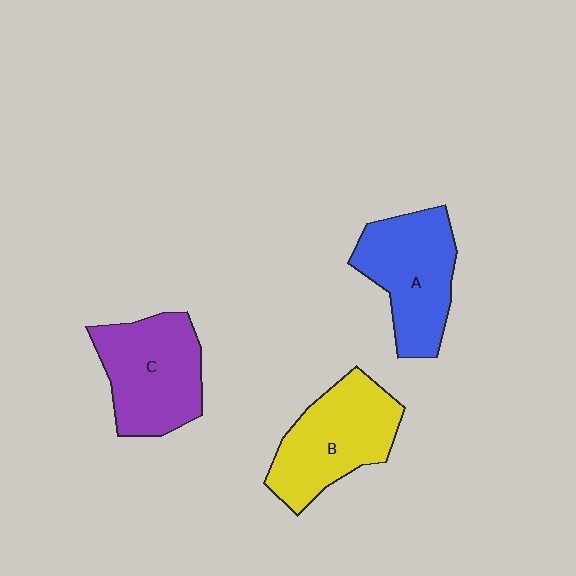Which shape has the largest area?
Shape B (yellow).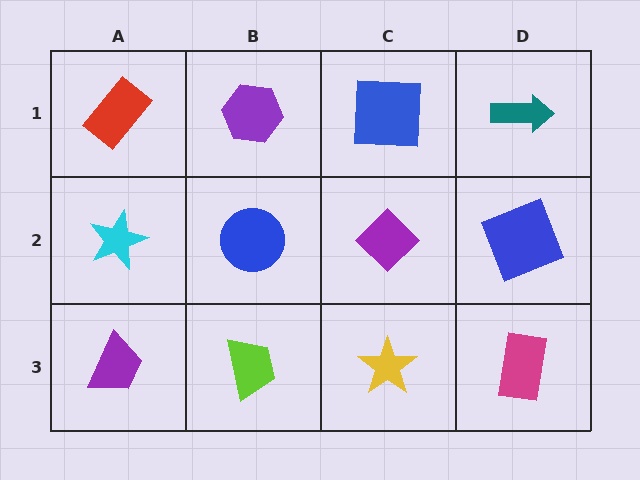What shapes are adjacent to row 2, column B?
A purple hexagon (row 1, column B), a lime trapezoid (row 3, column B), a cyan star (row 2, column A), a purple diamond (row 2, column C).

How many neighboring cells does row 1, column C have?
3.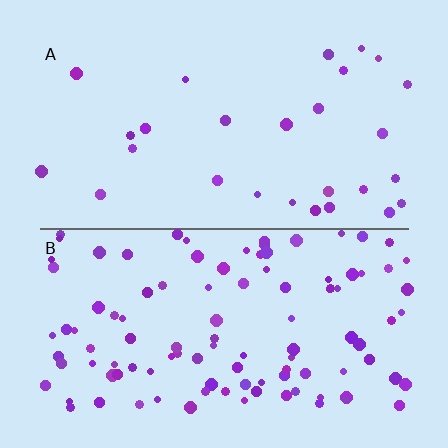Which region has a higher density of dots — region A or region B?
B (the bottom).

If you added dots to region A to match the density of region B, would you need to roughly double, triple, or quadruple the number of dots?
Approximately quadruple.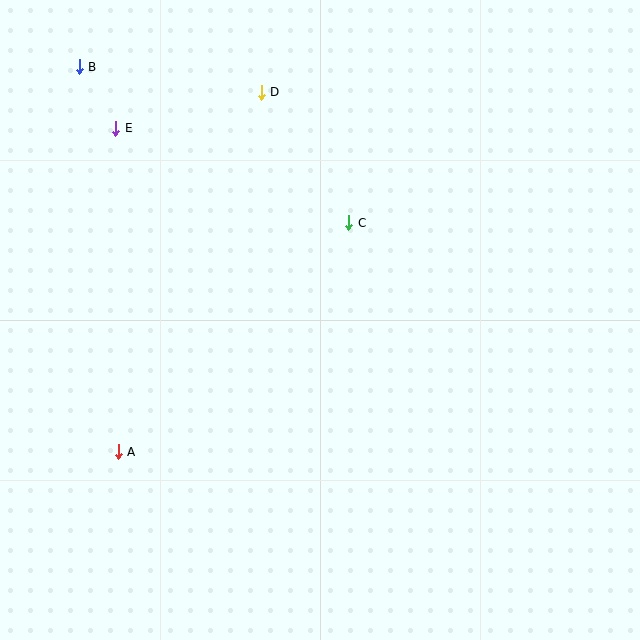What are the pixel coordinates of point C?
Point C is at (349, 223).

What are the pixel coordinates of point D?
Point D is at (261, 92).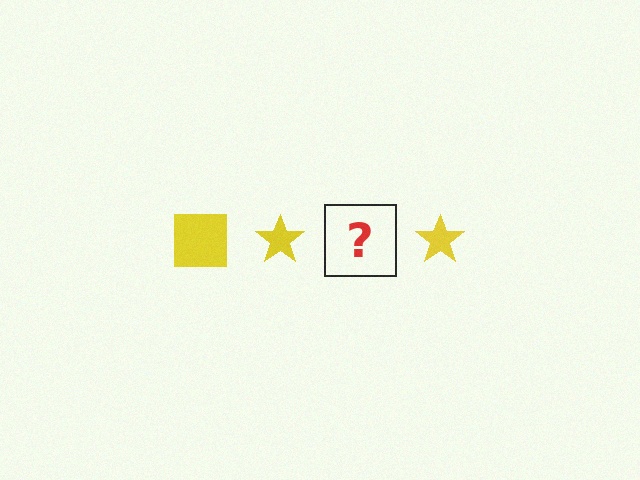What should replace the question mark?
The question mark should be replaced with a yellow square.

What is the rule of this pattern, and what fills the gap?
The rule is that the pattern cycles through square, star shapes in yellow. The gap should be filled with a yellow square.